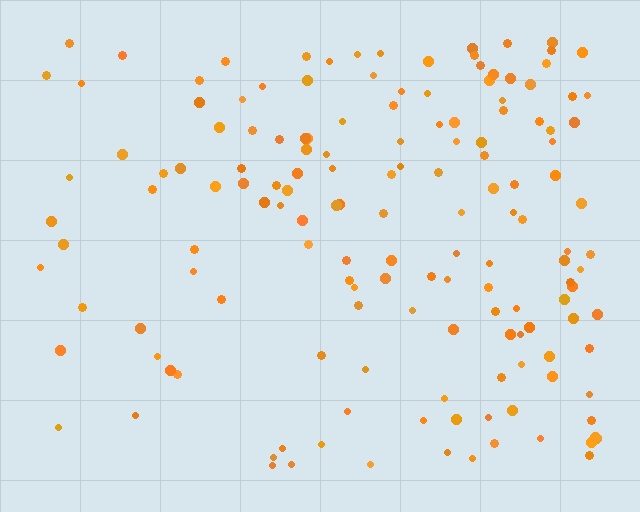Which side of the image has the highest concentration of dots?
The right.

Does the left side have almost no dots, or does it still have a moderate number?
Still a moderate number, just noticeably fewer than the right.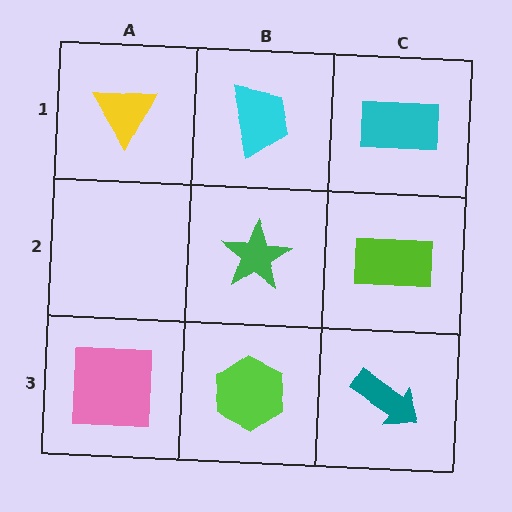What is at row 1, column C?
A cyan rectangle.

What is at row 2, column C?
A lime rectangle.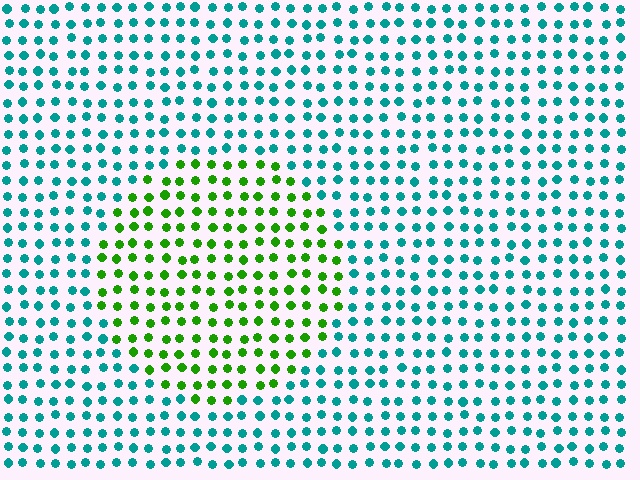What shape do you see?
I see a circle.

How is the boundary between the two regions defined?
The boundary is defined purely by a slight shift in hue (about 66 degrees). Spacing, size, and orientation are identical on both sides.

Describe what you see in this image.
The image is filled with small teal elements in a uniform arrangement. A circle-shaped region is visible where the elements are tinted to a slightly different hue, forming a subtle color boundary.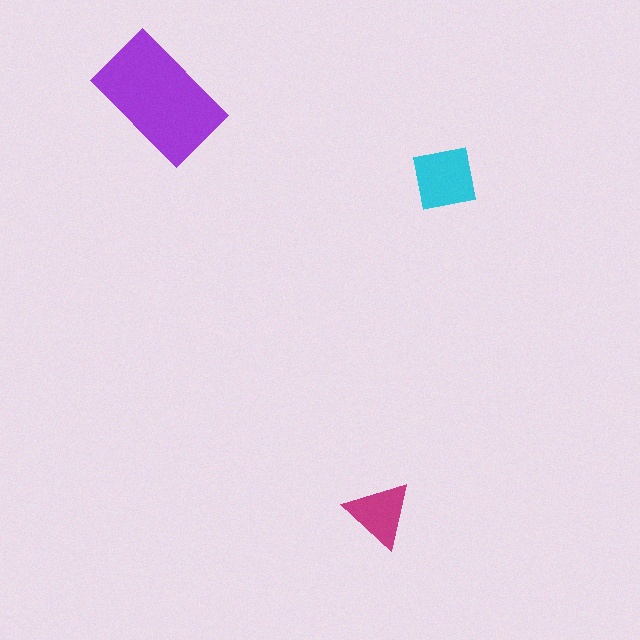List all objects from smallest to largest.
The magenta triangle, the cyan square, the purple rectangle.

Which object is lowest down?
The magenta triangle is bottommost.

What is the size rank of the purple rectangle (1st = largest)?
1st.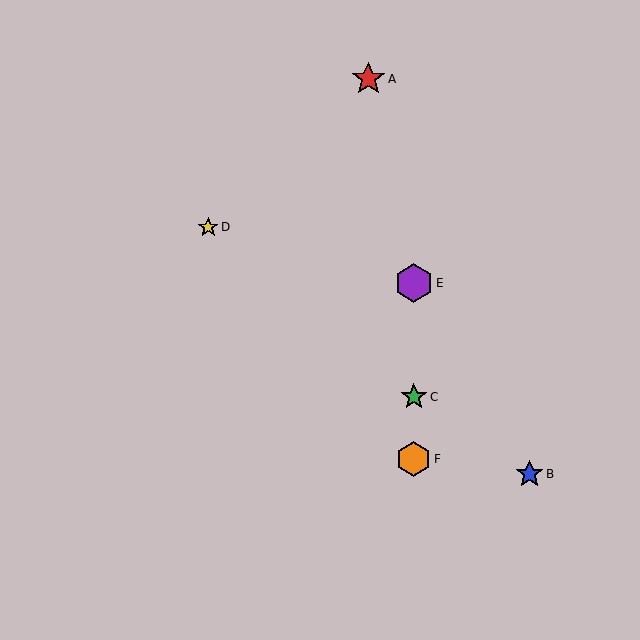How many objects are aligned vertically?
3 objects (C, E, F) are aligned vertically.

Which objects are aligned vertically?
Objects C, E, F are aligned vertically.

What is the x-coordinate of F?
Object F is at x≈414.